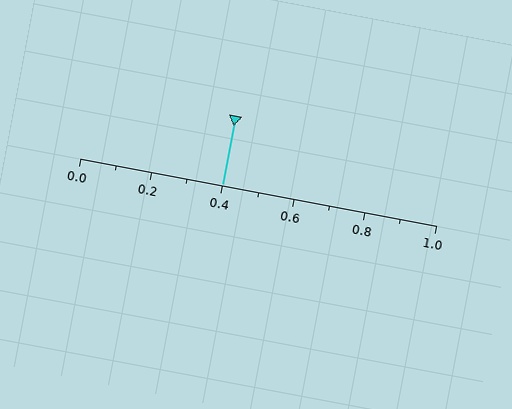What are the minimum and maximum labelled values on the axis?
The axis runs from 0.0 to 1.0.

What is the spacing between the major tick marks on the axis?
The major ticks are spaced 0.2 apart.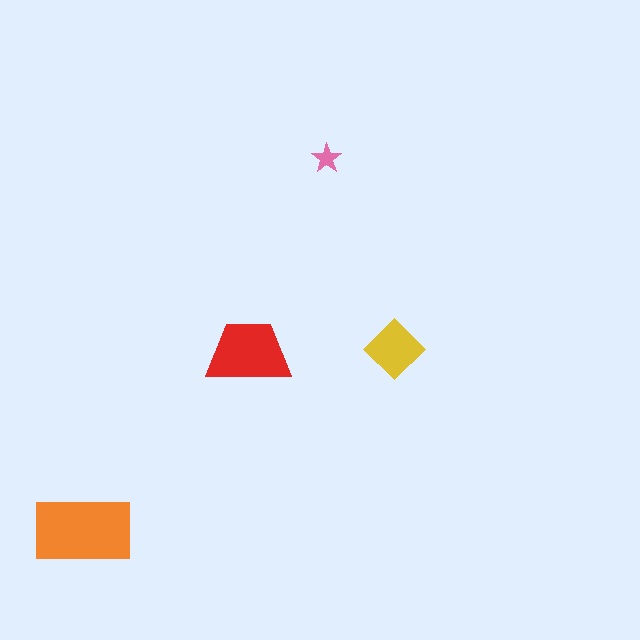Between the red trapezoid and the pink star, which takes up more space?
The red trapezoid.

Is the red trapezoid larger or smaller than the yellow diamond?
Larger.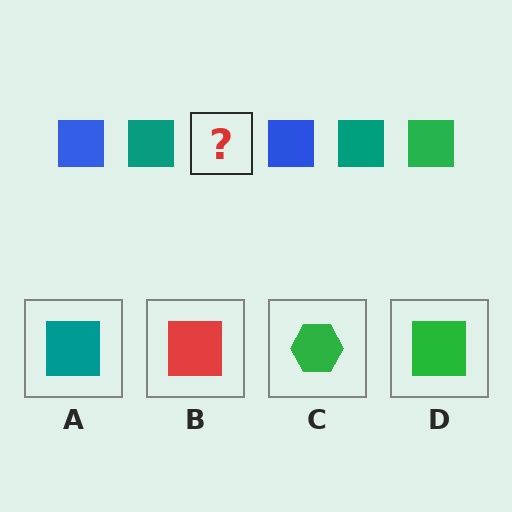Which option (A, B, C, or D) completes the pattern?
D.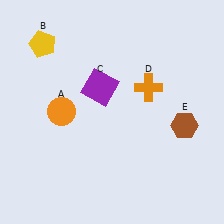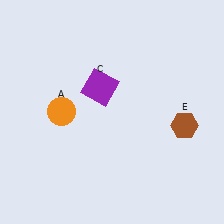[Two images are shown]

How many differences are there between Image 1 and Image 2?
There are 2 differences between the two images.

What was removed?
The yellow pentagon (B), the orange cross (D) were removed in Image 2.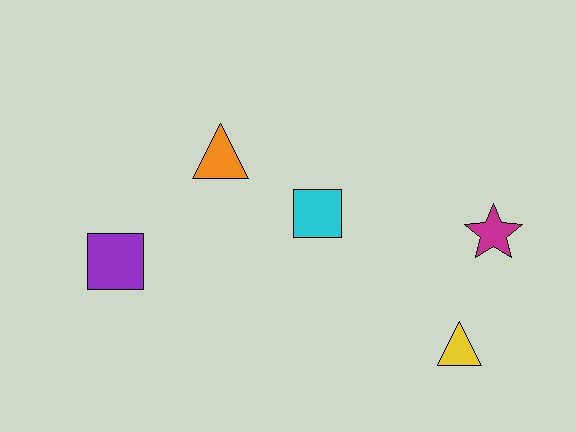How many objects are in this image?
There are 5 objects.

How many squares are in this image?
There are 2 squares.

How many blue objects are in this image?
There are no blue objects.